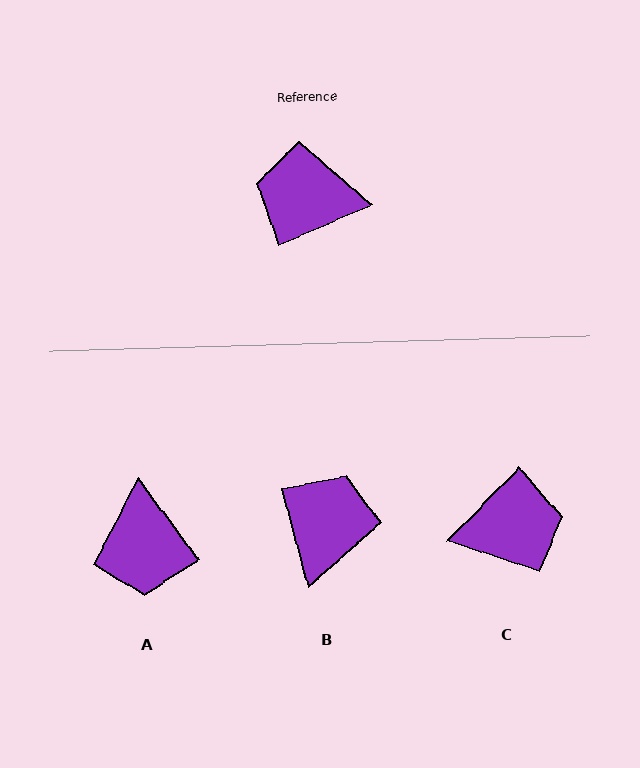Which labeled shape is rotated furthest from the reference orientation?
C, about 157 degrees away.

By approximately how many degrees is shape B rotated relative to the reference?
Approximately 98 degrees clockwise.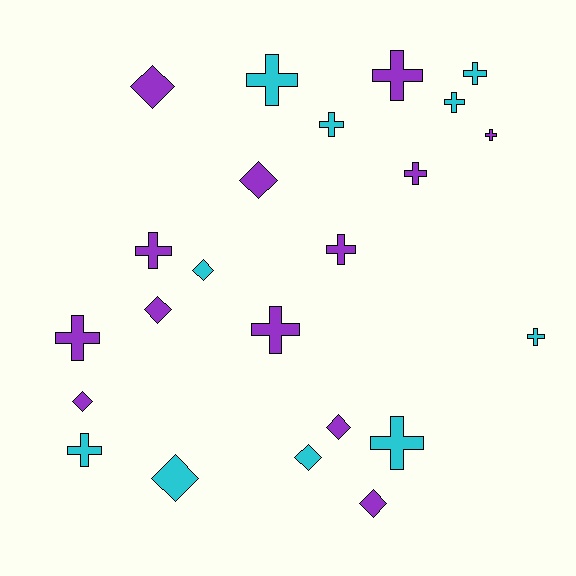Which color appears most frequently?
Purple, with 13 objects.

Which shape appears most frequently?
Cross, with 14 objects.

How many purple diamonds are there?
There are 6 purple diamonds.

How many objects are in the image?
There are 23 objects.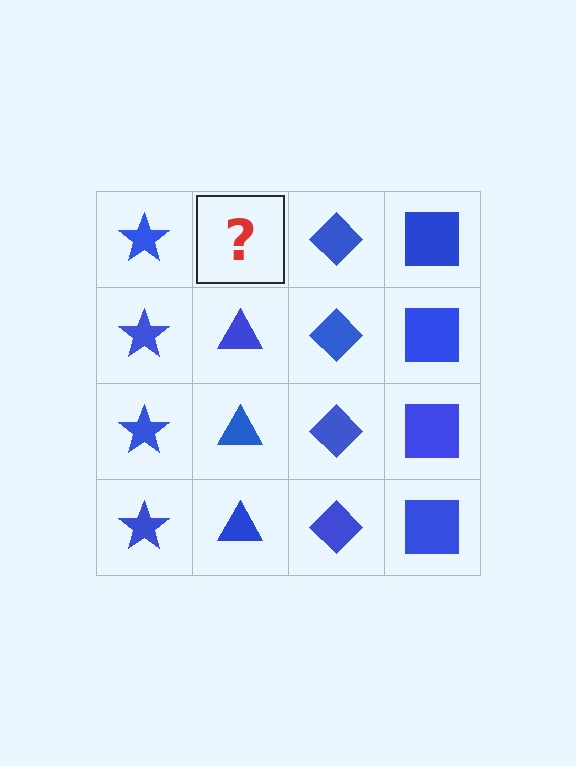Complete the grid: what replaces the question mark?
The question mark should be replaced with a blue triangle.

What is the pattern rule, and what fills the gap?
The rule is that each column has a consistent shape. The gap should be filled with a blue triangle.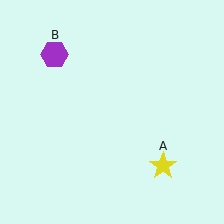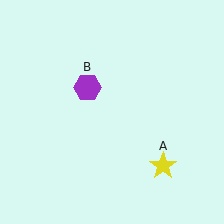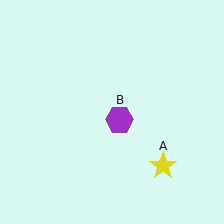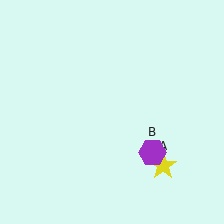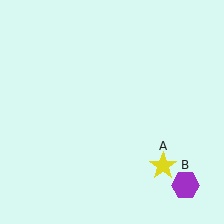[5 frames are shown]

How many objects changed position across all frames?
1 object changed position: purple hexagon (object B).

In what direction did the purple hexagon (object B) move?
The purple hexagon (object B) moved down and to the right.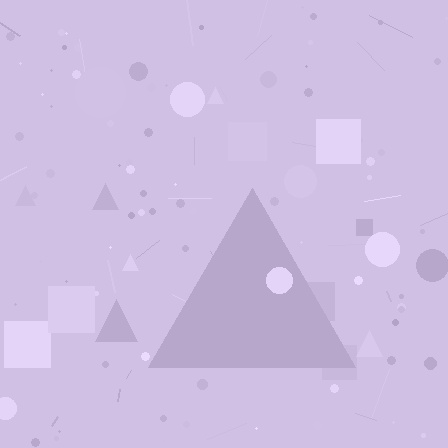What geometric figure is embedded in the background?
A triangle is embedded in the background.